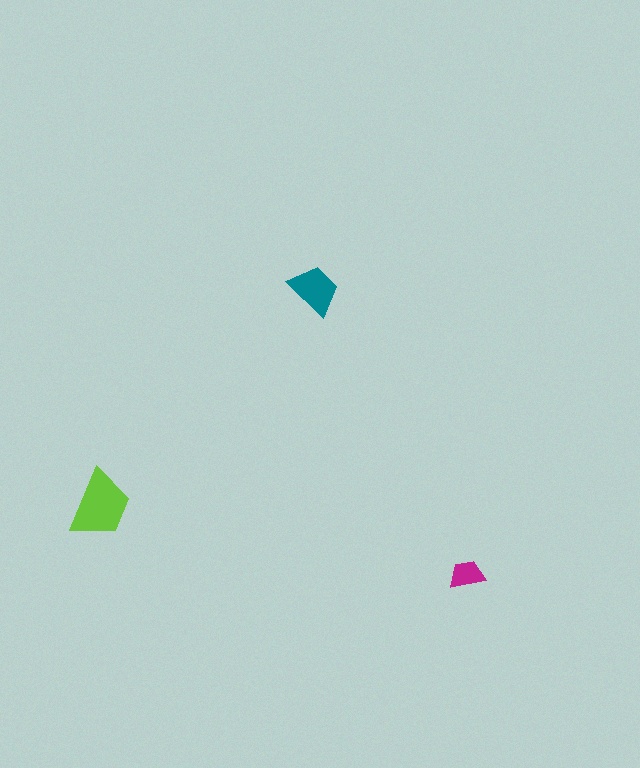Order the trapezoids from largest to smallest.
the lime one, the teal one, the magenta one.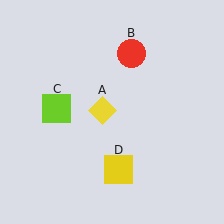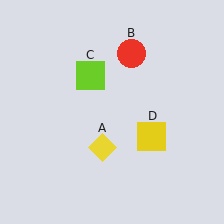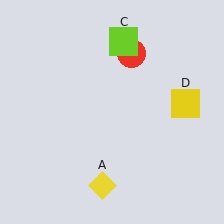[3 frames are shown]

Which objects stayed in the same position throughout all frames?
Red circle (object B) remained stationary.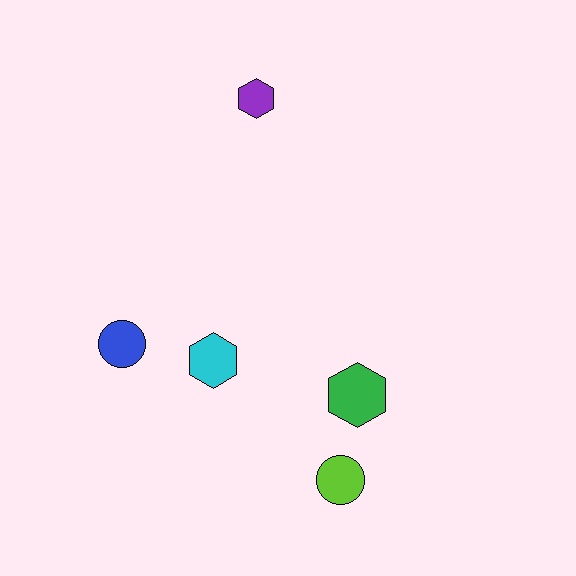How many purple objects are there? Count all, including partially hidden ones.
There is 1 purple object.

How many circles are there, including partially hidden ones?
There are 2 circles.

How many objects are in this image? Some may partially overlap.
There are 5 objects.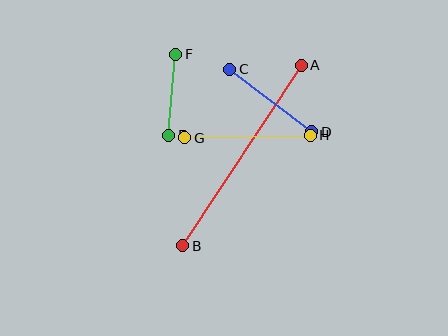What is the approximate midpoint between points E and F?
The midpoint is at approximately (172, 95) pixels.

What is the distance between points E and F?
The distance is approximately 82 pixels.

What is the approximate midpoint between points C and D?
The midpoint is at approximately (271, 100) pixels.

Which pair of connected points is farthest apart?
Points A and B are farthest apart.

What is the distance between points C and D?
The distance is approximately 103 pixels.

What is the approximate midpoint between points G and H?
The midpoint is at approximately (247, 137) pixels.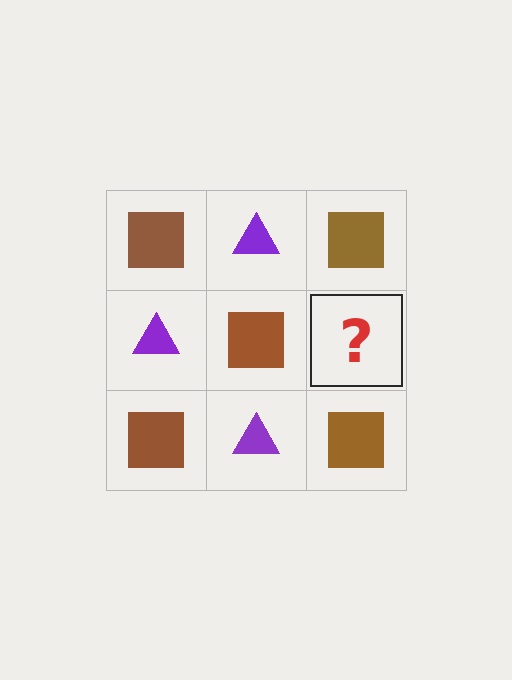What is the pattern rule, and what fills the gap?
The rule is that it alternates brown square and purple triangle in a checkerboard pattern. The gap should be filled with a purple triangle.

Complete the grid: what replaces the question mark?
The question mark should be replaced with a purple triangle.